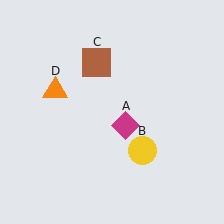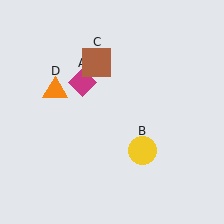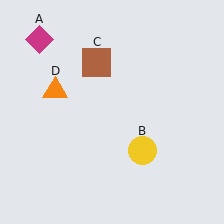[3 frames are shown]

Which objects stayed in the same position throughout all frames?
Yellow circle (object B) and brown square (object C) and orange triangle (object D) remained stationary.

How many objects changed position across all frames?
1 object changed position: magenta diamond (object A).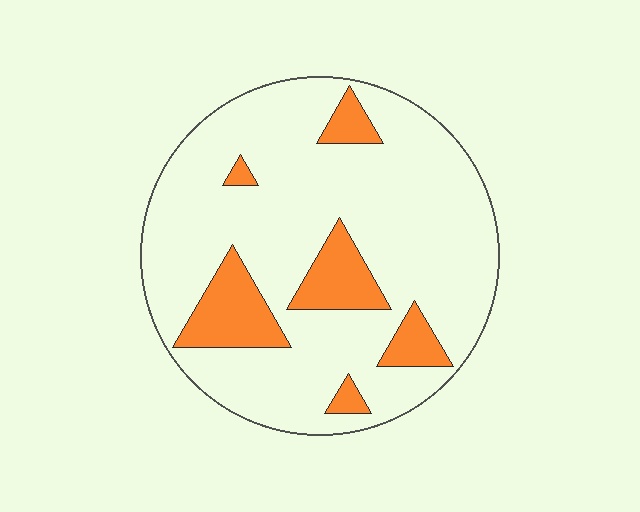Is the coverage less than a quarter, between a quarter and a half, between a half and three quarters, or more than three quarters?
Less than a quarter.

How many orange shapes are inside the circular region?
6.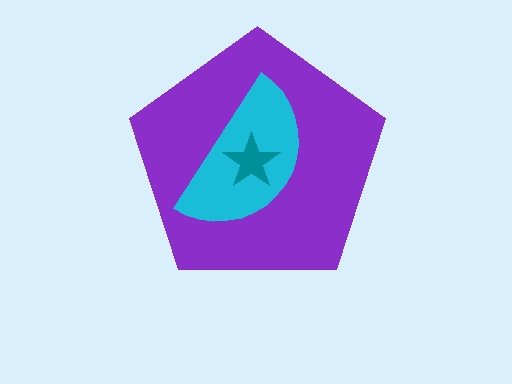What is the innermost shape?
The teal star.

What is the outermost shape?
The purple pentagon.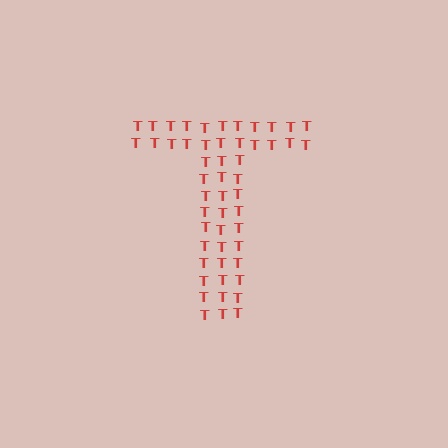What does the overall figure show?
The overall figure shows the letter T.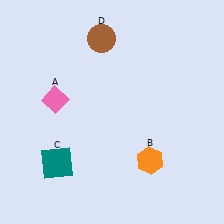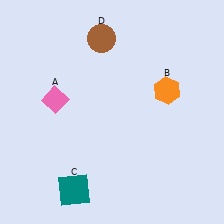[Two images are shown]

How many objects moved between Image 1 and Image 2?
2 objects moved between the two images.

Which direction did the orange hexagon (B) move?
The orange hexagon (B) moved up.